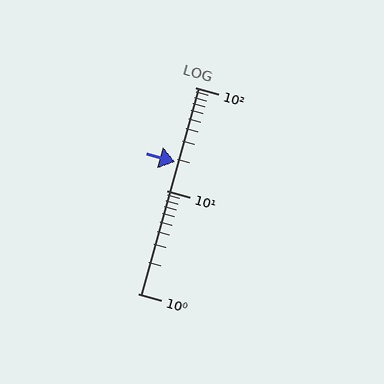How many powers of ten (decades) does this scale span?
The scale spans 2 decades, from 1 to 100.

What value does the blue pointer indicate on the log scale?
The pointer indicates approximately 19.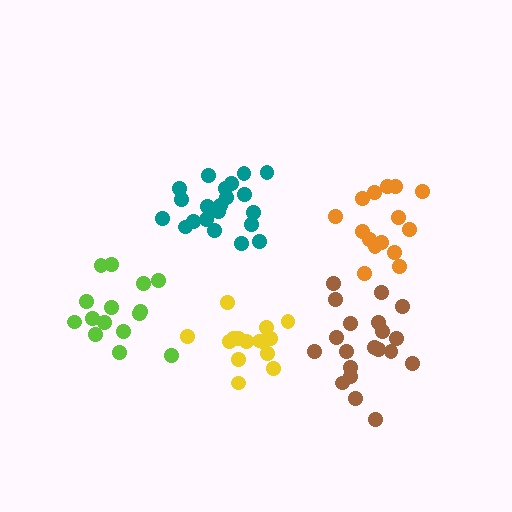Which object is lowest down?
The brown cluster is bottommost.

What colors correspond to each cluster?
The clusters are colored: lime, teal, orange, yellow, brown.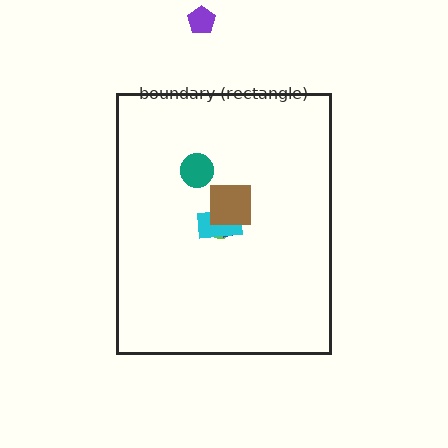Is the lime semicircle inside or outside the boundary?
Inside.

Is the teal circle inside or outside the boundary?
Inside.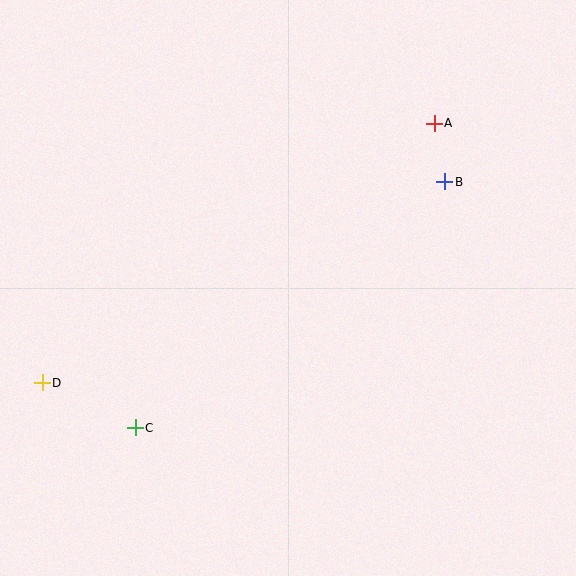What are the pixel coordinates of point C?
Point C is at (135, 428).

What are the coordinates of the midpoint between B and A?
The midpoint between B and A is at (440, 153).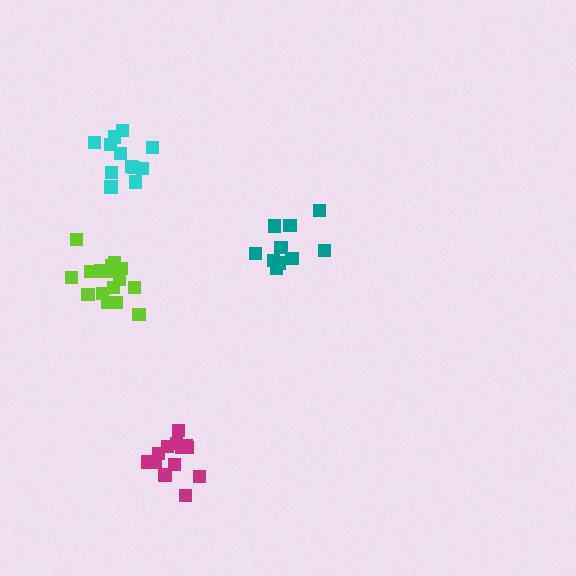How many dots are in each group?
Group 1: 12 dots, Group 2: 16 dots, Group 3: 13 dots, Group 4: 11 dots (52 total).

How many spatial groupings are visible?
There are 4 spatial groupings.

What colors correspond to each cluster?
The clusters are colored: cyan, lime, magenta, teal.